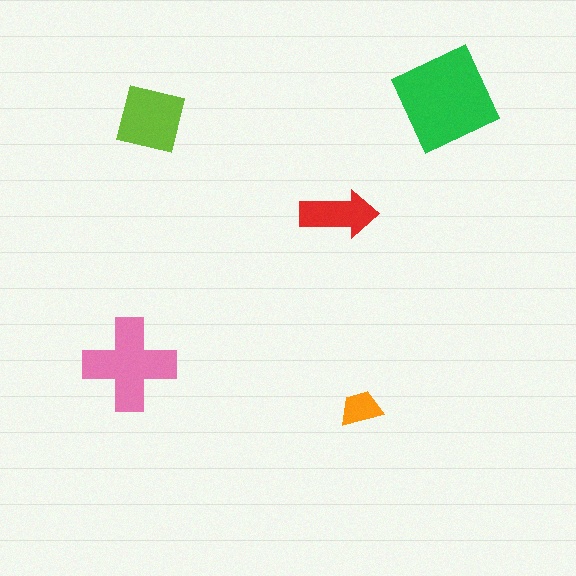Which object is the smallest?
The orange trapezoid.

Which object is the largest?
The green square.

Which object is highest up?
The green square is topmost.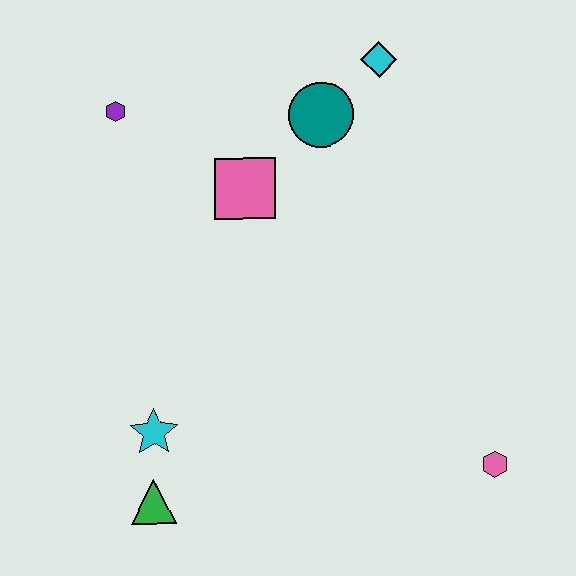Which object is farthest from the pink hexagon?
The purple hexagon is farthest from the pink hexagon.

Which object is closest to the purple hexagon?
The pink square is closest to the purple hexagon.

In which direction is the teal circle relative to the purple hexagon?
The teal circle is to the right of the purple hexagon.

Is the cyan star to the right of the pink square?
No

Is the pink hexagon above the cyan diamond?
No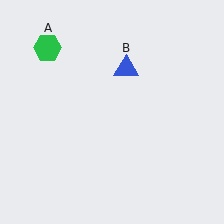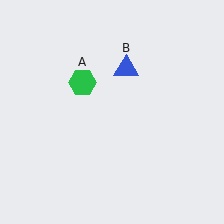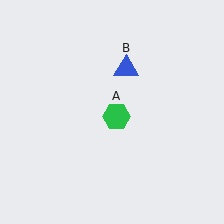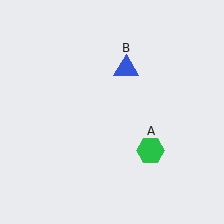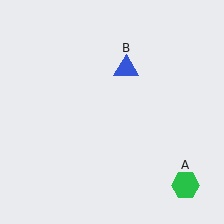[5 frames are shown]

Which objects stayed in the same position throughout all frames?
Blue triangle (object B) remained stationary.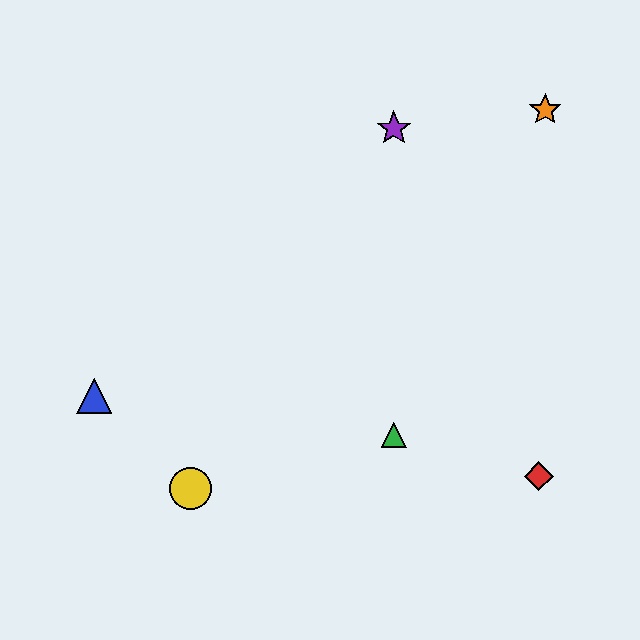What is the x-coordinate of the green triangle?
The green triangle is at x≈394.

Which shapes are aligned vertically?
The green triangle, the purple star are aligned vertically.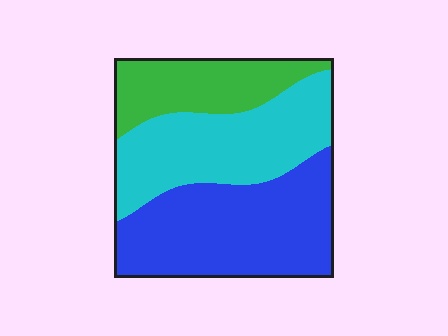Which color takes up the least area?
Green, at roughly 20%.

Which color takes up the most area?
Blue, at roughly 45%.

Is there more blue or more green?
Blue.